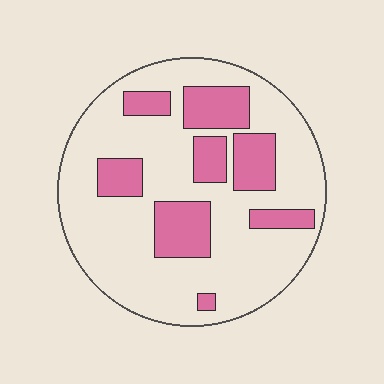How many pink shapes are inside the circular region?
8.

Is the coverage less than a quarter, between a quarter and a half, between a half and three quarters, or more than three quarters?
Between a quarter and a half.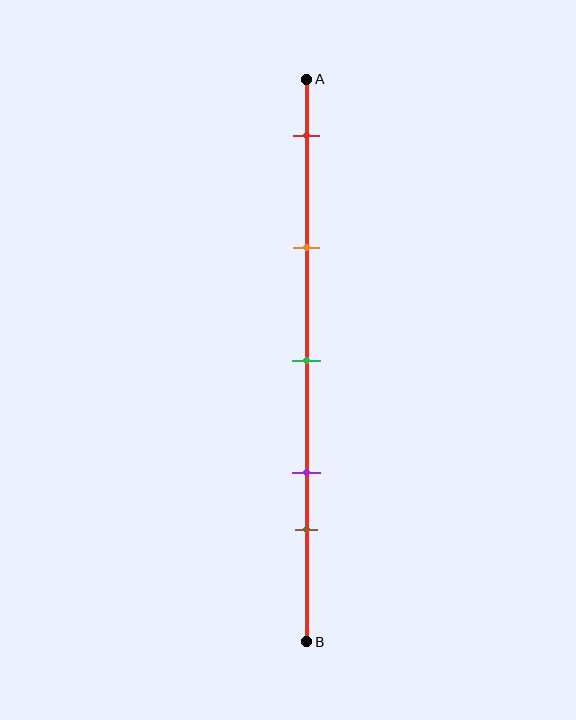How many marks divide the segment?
There are 5 marks dividing the segment.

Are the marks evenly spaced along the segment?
No, the marks are not evenly spaced.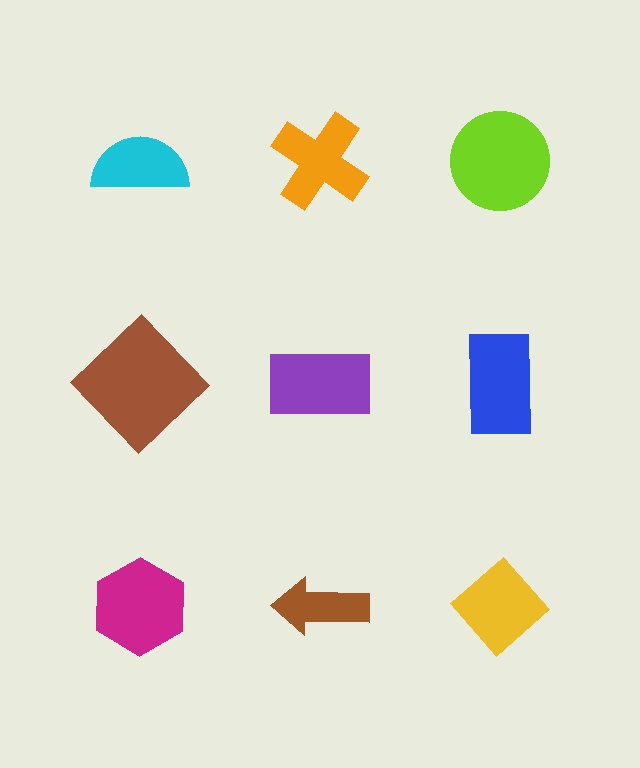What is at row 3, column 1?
A magenta hexagon.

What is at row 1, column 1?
A cyan semicircle.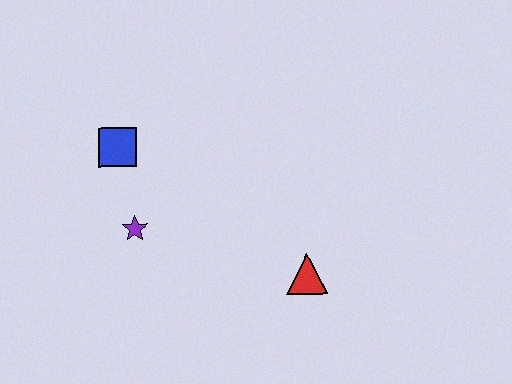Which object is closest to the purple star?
The blue square is closest to the purple star.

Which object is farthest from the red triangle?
The blue square is farthest from the red triangle.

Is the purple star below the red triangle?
No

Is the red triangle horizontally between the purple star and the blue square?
No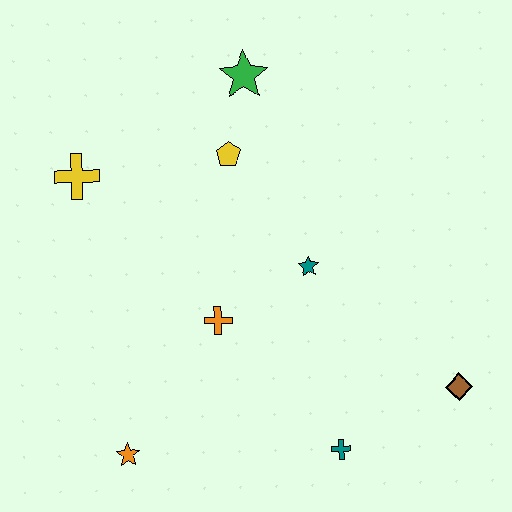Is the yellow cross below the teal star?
No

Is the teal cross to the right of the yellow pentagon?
Yes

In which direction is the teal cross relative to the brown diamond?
The teal cross is to the left of the brown diamond.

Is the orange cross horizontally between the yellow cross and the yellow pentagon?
Yes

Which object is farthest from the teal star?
The orange star is farthest from the teal star.